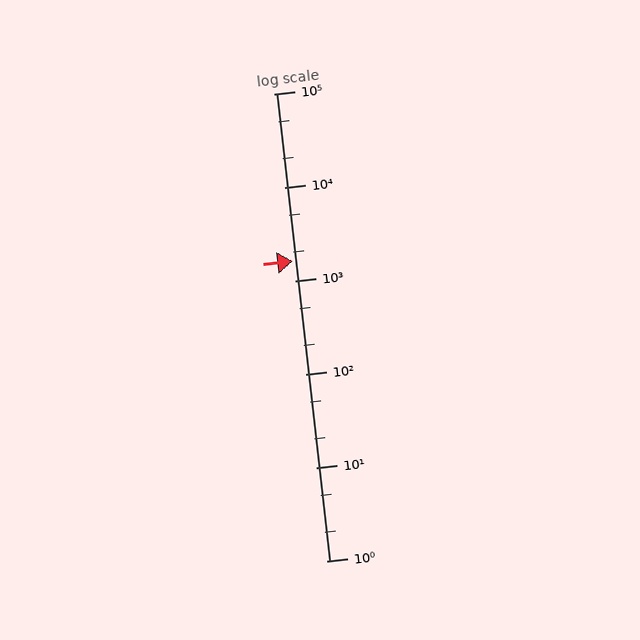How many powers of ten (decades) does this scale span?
The scale spans 5 decades, from 1 to 100000.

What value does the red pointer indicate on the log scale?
The pointer indicates approximately 1600.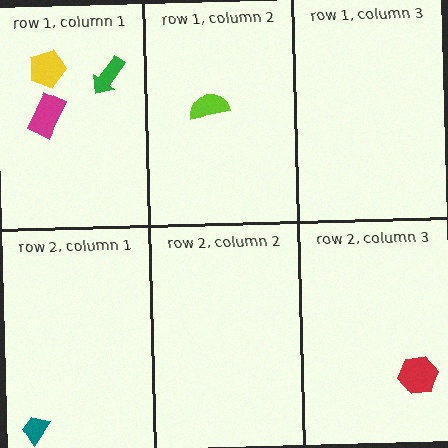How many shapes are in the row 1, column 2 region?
1.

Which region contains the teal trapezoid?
The row 2, column 1 region.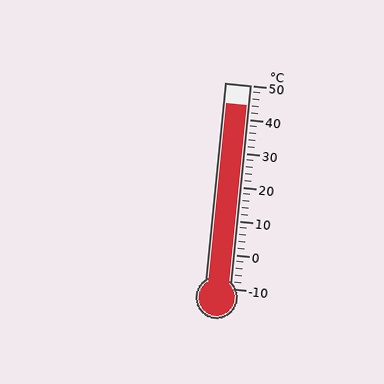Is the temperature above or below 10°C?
The temperature is above 10°C.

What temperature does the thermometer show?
The thermometer shows approximately 44°C.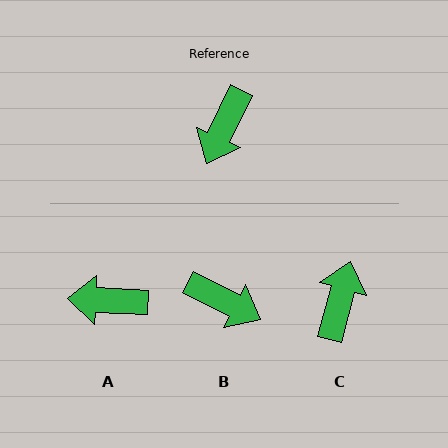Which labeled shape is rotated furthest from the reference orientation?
C, about 170 degrees away.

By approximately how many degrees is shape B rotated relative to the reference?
Approximately 88 degrees counter-clockwise.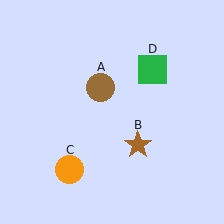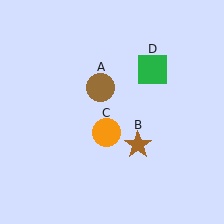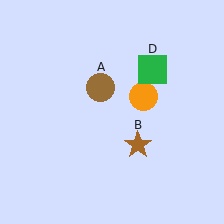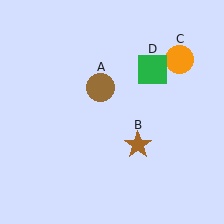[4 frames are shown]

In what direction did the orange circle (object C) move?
The orange circle (object C) moved up and to the right.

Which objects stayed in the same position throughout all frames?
Brown circle (object A) and brown star (object B) and green square (object D) remained stationary.